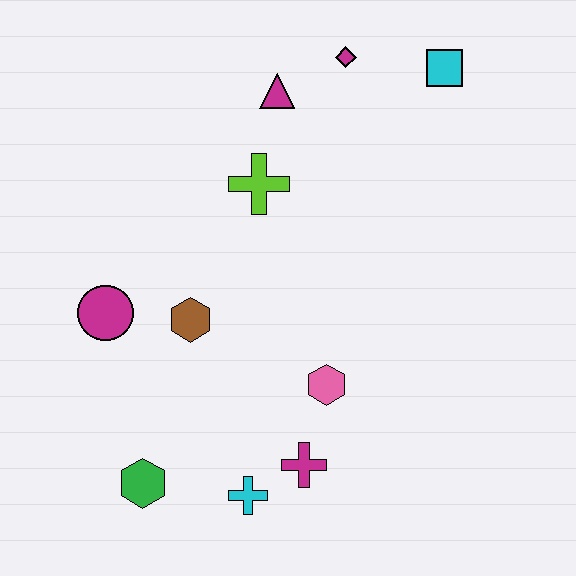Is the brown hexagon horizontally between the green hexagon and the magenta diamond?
Yes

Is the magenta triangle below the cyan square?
Yes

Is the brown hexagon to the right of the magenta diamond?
No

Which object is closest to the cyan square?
The magenta diamond is closest to the cyan square.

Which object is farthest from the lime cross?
The green hexagon is farthest from the lime cross.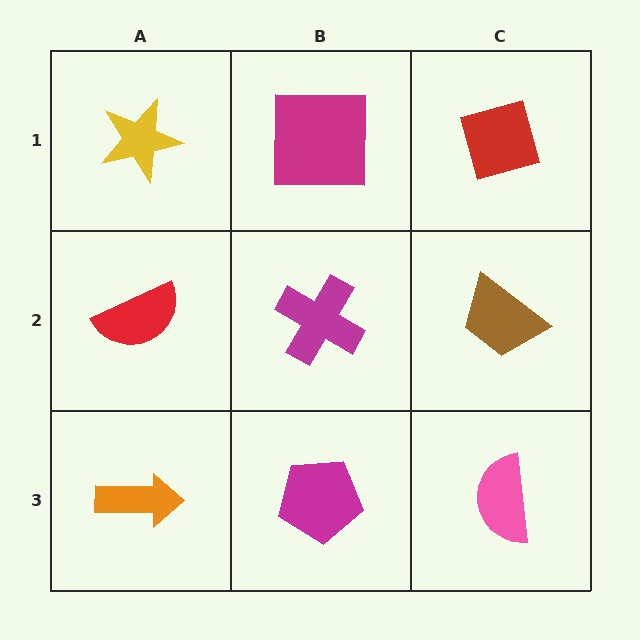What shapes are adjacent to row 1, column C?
A brown trapezoid (row 2, column C), a magenta square (row 1, column B).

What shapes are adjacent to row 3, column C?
A brown trapezoid (row 2, column C), a magenta pentagon (row 3, column B).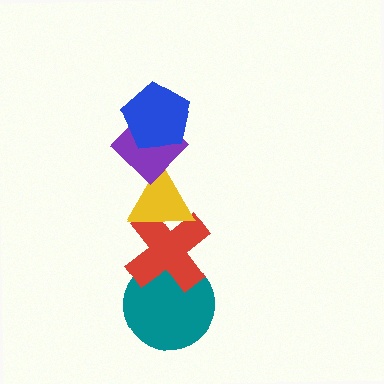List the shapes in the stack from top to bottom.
From top to bottom: the blue pentagon, the purple diamond, the yellow triangle, the red cross, the teal circle.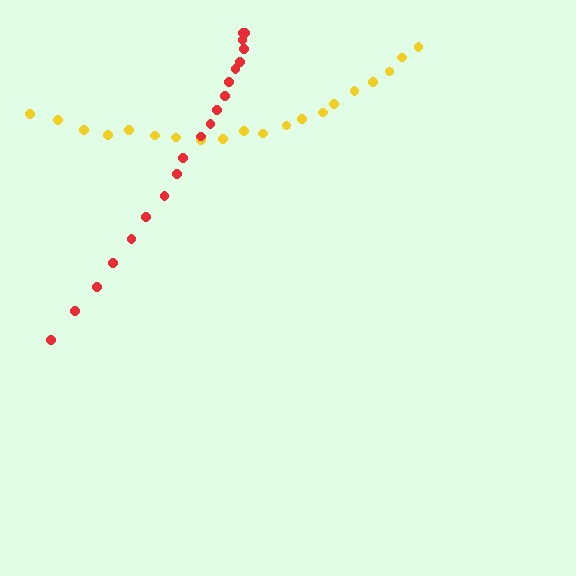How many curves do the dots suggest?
There are 2 distinct paths.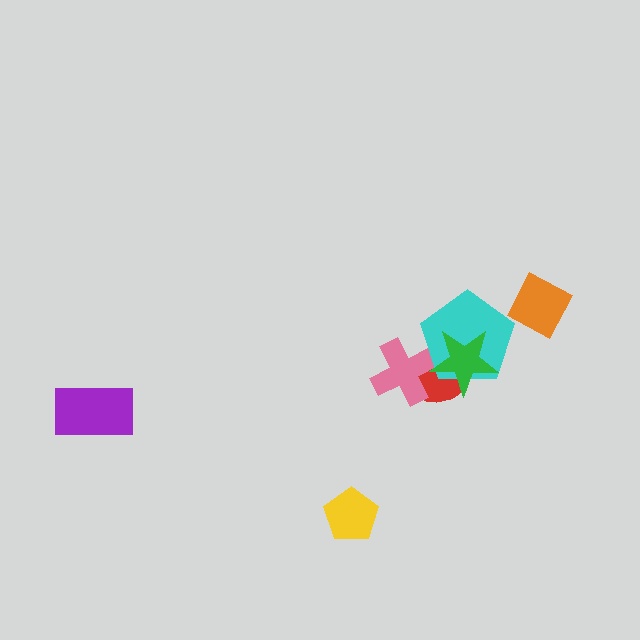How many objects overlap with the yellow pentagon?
0 objects overlap with the yellow pentagon.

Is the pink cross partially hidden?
Yes, it is partially covered by another shape.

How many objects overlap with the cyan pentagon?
3 objects overlap with the cyan pentagon.